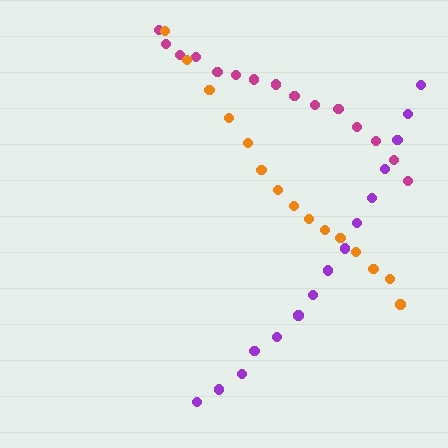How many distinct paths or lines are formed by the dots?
There are 3 distinct paths.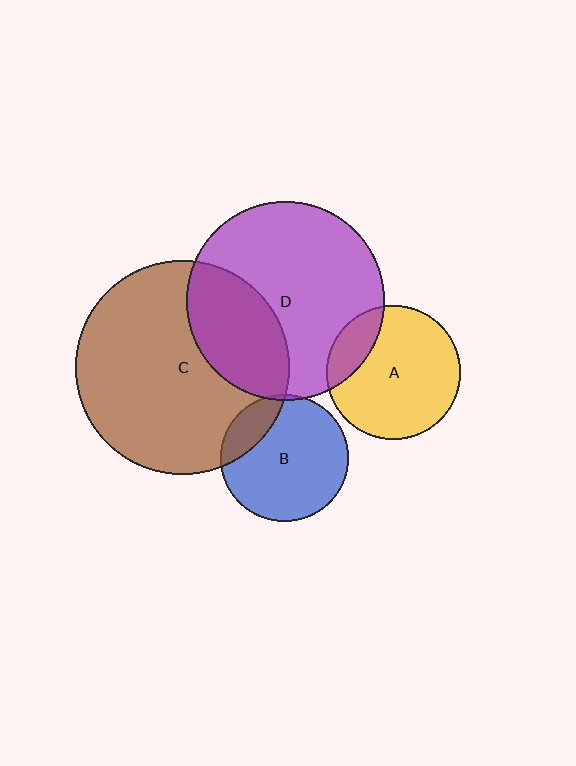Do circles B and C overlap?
Yes.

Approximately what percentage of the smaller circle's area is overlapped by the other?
Approximately 20%.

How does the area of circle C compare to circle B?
Approximately 2.8 times.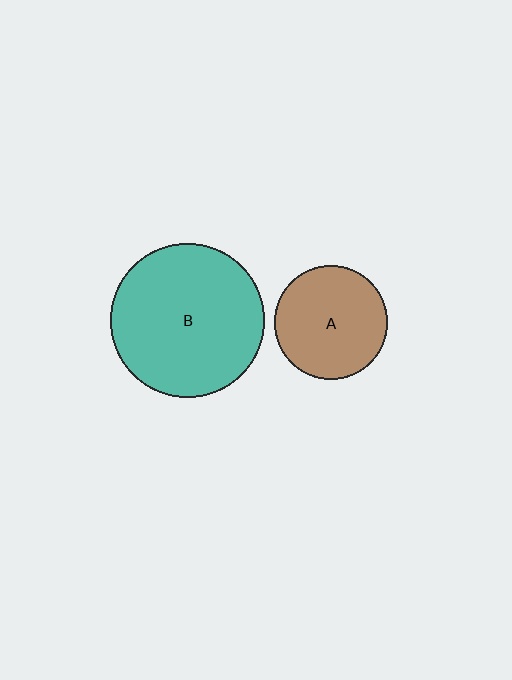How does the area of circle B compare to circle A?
Approximately 1.8 times.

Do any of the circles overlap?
No, none of the circles overlap.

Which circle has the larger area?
Circle B (teal).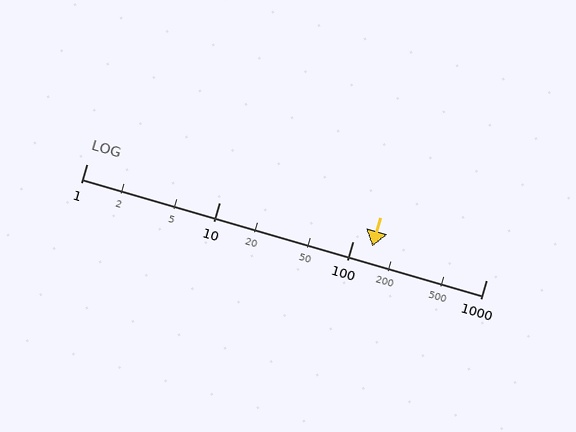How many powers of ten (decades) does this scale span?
The scale spans 3 decades, from 1 to 1000.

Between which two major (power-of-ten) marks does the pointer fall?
The pointer is between 100 and 1000.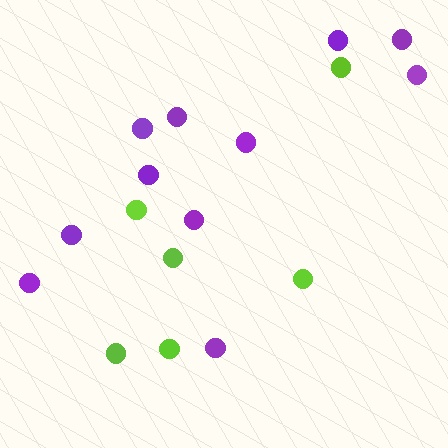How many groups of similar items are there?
There are 2 groups: one group of lime circles (6) and one group of purple circles (11).